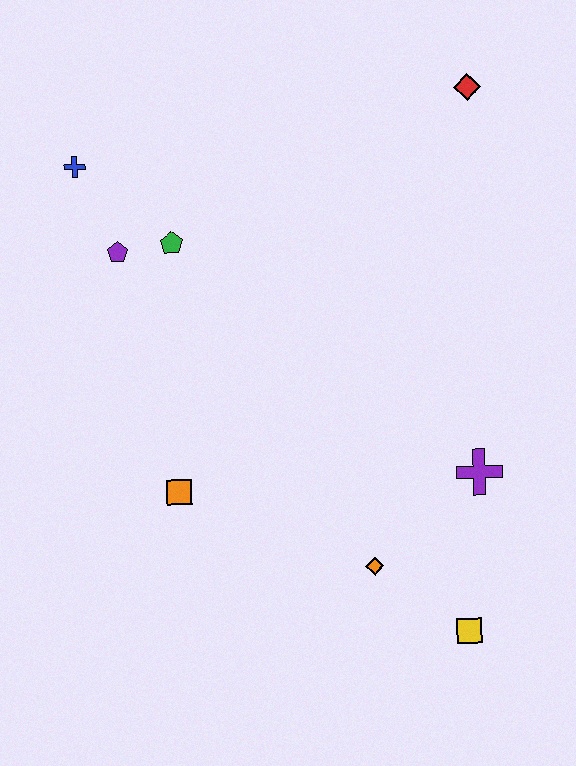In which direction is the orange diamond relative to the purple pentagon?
The orange diamond is below the purple pentagon.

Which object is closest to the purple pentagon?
The green pentagon is closest to the purple pentagon.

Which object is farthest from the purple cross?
The blue cross is farthest from the purple cross.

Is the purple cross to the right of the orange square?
Yes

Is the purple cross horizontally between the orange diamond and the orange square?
No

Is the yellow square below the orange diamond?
Yes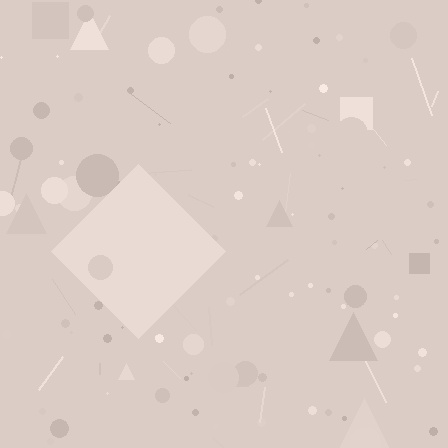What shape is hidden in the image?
A diamond is hidden in the image.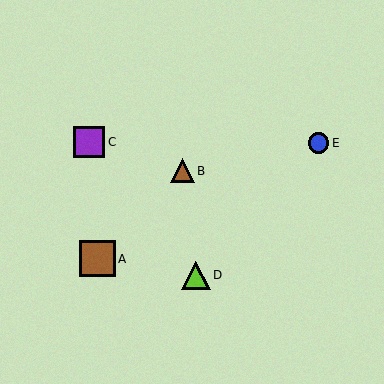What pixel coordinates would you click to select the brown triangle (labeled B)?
Click at (183, 171) to select the brown triangle B.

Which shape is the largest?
The brown square (labeled A) is the largest.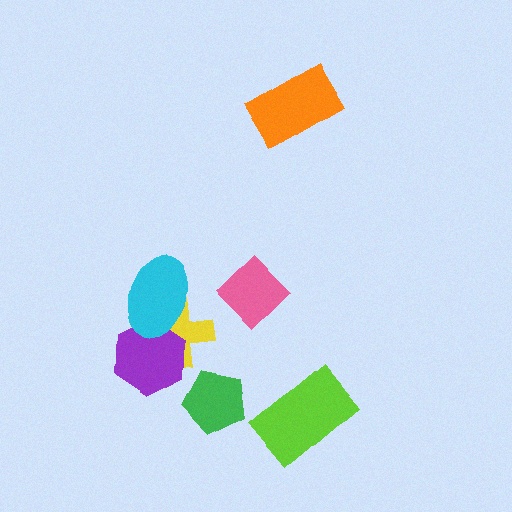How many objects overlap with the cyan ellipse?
2 objects overlap with the cyan ellipse.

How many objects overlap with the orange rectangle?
0 objects overlap with the orange rectangle.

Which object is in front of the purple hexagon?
The cyan ellipse is in front of the purple hexagon.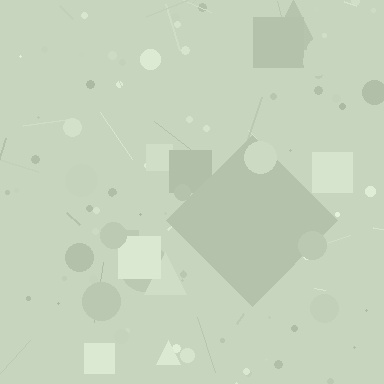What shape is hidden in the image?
A diamond is hidden in the image.